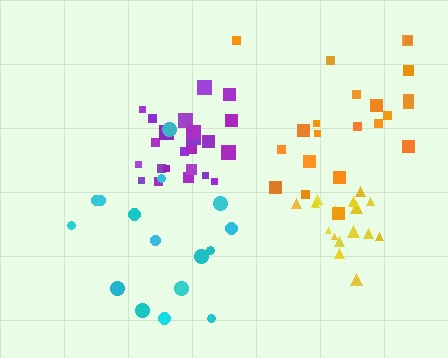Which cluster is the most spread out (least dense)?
Cyan.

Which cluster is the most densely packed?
Yellow.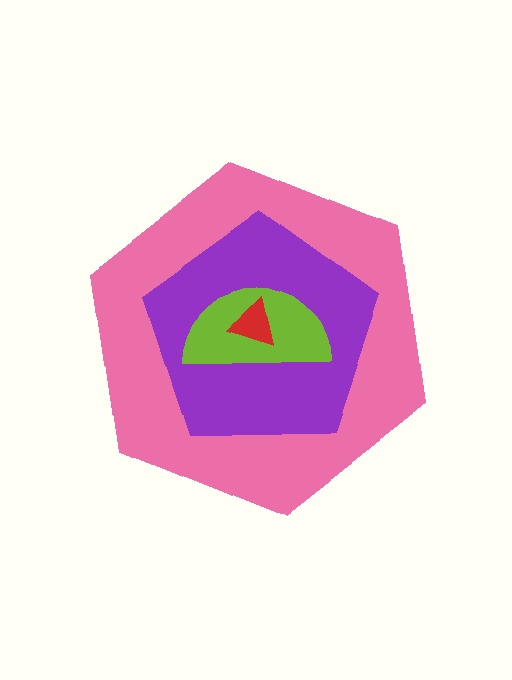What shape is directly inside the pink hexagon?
The purple pentagon.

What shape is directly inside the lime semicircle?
The red triangle.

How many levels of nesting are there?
4.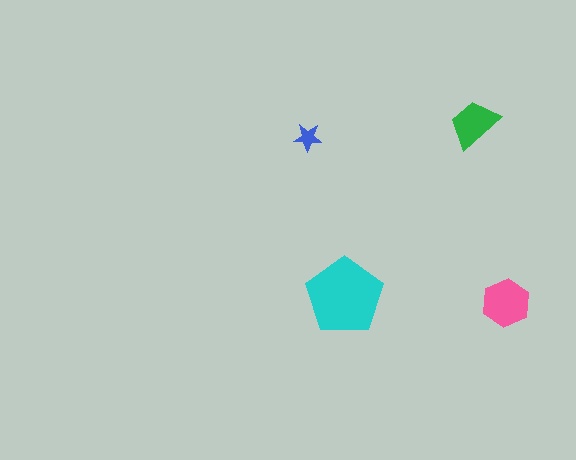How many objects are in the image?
There are 4 objects in the image.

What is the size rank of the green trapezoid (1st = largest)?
3rd.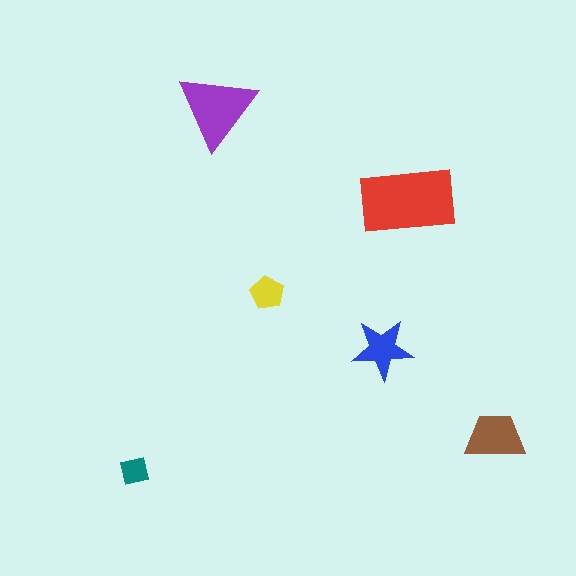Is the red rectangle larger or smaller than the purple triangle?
Larger.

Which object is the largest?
The red rectangle.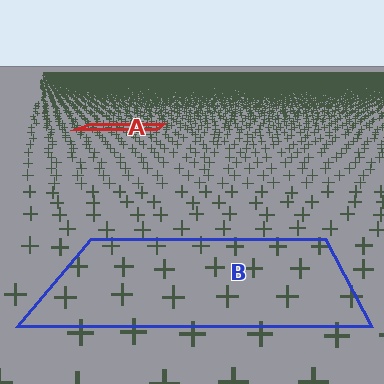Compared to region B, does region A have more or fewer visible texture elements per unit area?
Region A has more texture elements per unit area — they are packed more densely because it is farther away.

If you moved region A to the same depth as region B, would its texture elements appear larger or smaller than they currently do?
They would appear larger. At a closer depth, the same texture elements are projected at a bigger on-screen size.